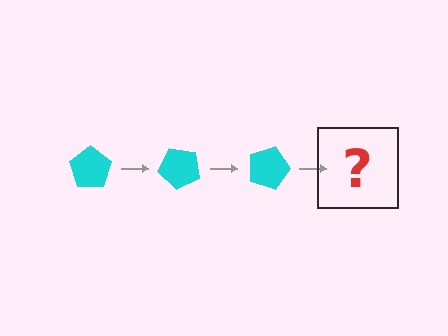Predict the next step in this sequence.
The next step is a cyan pentagon rotated 135 degrees.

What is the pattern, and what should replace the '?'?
The pattern is that the pentagon rotates 45 degrees each step. The '?' should be a cyan pentagon rotated 135 degrees.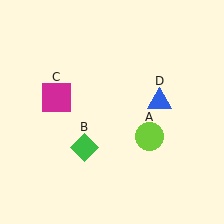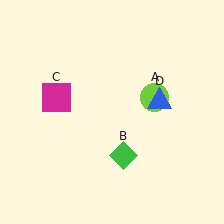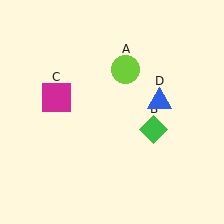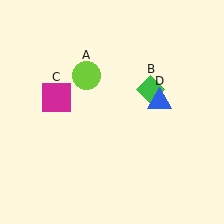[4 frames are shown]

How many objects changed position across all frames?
2 objects changed position: lime circle (object A), green diamond (object B).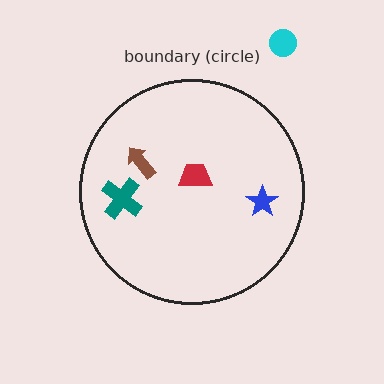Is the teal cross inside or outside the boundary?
Inside.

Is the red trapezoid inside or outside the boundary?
Inside.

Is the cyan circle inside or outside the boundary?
Outside.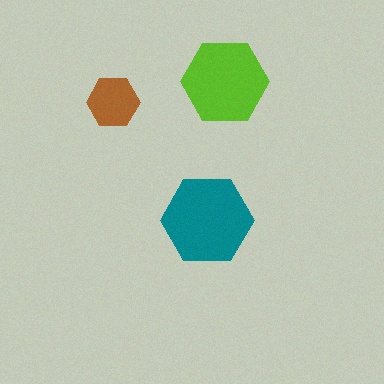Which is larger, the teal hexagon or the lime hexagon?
The teal one.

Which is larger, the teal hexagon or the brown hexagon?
The teal one.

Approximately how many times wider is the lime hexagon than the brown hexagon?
About 1.5 times wider.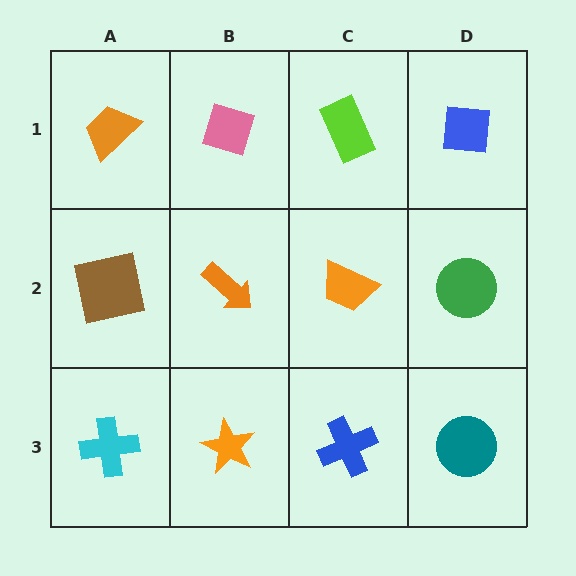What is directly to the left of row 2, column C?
An orange arrow.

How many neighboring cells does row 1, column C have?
3.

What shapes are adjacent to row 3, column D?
A green circle (row 2, column D), a blue cross (row 3, column C).